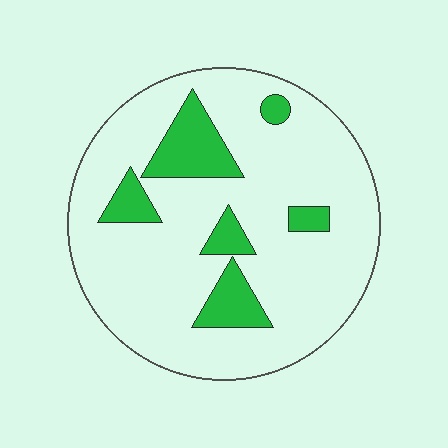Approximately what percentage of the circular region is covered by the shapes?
Approximately 15%.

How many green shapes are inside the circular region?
6.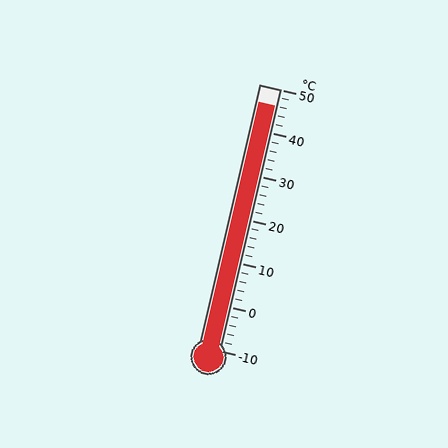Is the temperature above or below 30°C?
The temperature is above 30°C.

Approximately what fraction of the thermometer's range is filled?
The thermometer is filled to approximately 95% of its range.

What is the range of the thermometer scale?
The thermometer scale ranges from -10°C to 50°C.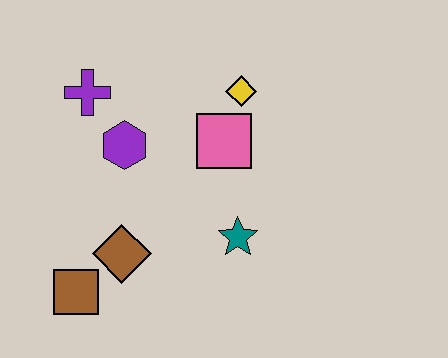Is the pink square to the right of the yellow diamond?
No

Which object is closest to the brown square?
The brown diamond is closest to the brown square.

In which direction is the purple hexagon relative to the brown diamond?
The purple hexagon is above the brown diamond.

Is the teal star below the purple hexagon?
Yes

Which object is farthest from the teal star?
The purple cross is farthest from the teal star.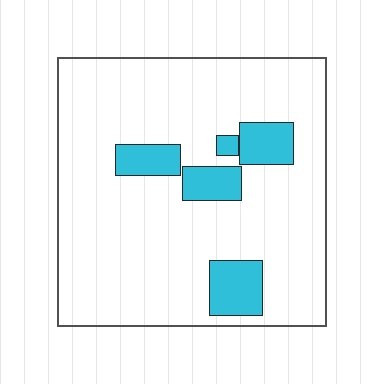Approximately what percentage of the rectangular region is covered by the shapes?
Approximately 15%.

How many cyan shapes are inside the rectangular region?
5.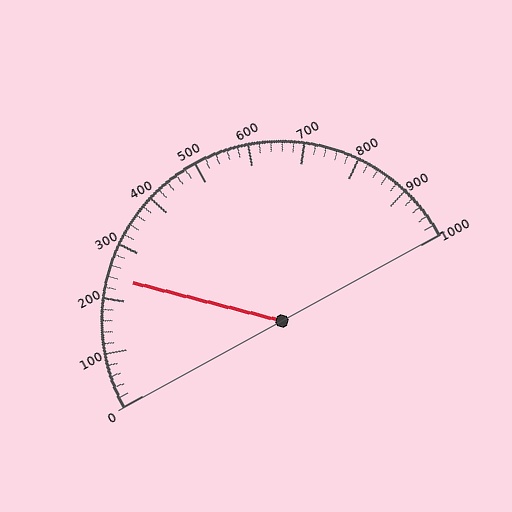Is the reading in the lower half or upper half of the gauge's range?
The reading is in the lower half of the range (0 to 1000).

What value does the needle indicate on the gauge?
The needle indicates approximately 240.